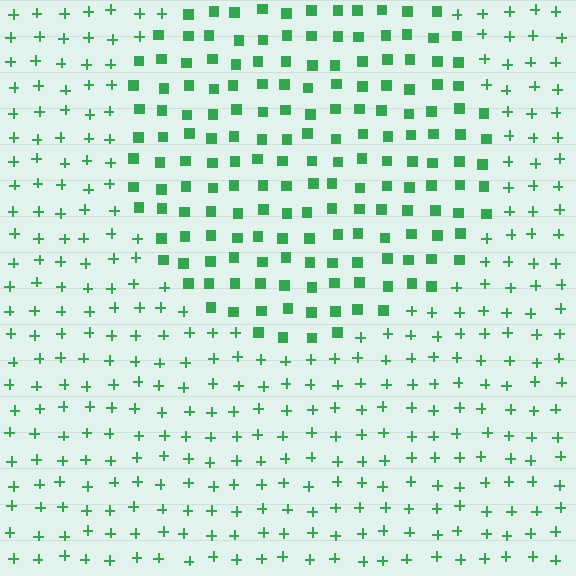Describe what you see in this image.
The image is filled with small green elements arranged in a uniform grid. A circle-shaped region contains squares, while the surrounding area contains plus signs. The boundary is defined purely by the change in element shape.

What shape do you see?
I see a circle.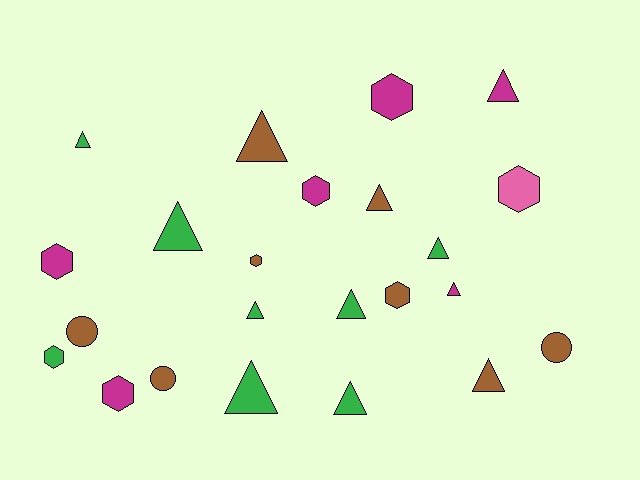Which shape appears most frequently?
Triangle, with 12 objects.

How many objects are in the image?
There are 23 objects.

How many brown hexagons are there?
There are 2 brown hexagons.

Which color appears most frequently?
Brown, with 8 objects.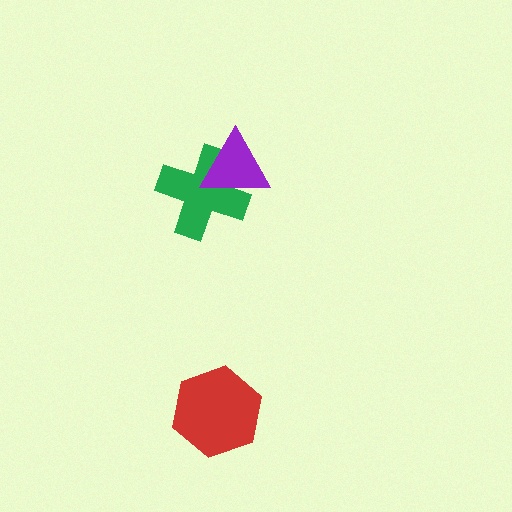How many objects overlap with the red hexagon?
0 objects overlap with the red hexagon.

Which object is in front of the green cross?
The purple triangle is in front of the green cross.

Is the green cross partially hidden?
Yes, it is partially covered by another shape.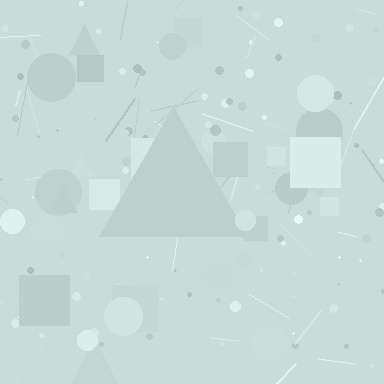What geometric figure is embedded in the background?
A triangle is embedded in the background.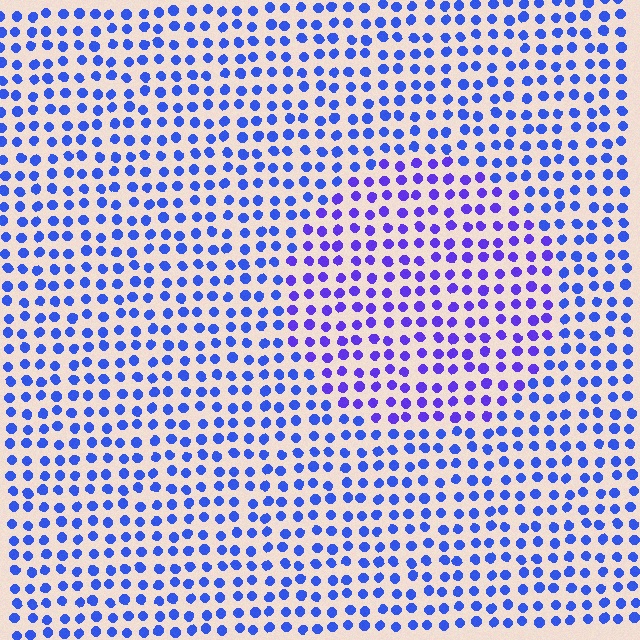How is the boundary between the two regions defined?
The boundary is defined purely by a slight shift in hue (about 27 degrees). Spacing, size, and orientation are identical on both sides.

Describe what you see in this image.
The image is filled with small blue elements in a uniform arrangement. A circle-shaped region is visible where the elements are tinted to a slightly different hue, forming a subtle color boundary.